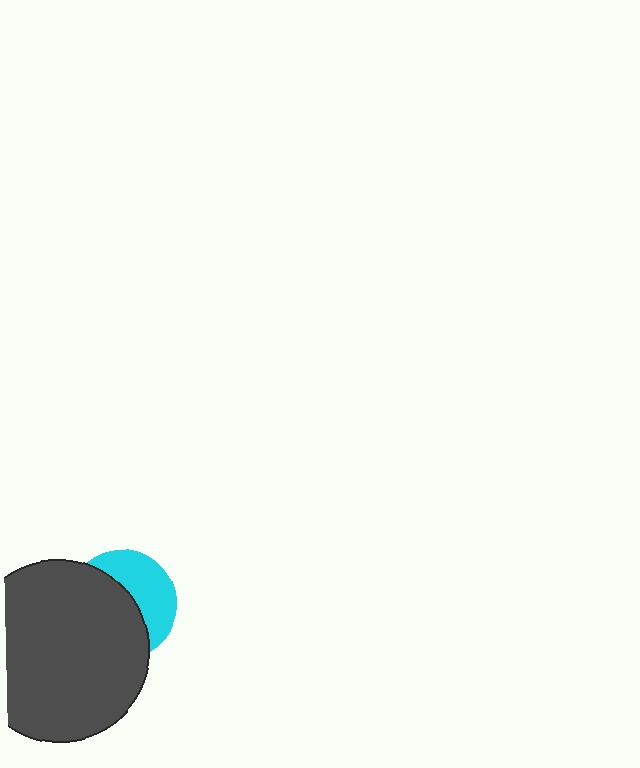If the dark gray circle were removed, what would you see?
You would see the complete cyan circle.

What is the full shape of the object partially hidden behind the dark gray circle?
The partially hidden object is a cyan circle.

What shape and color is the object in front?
The object in front is a dark gray circle.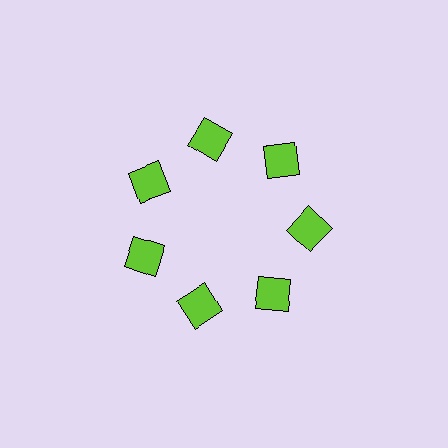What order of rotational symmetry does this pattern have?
This pattern has 7-fold rotational symmetry.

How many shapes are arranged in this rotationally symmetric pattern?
There are 7 shapes, arranged in 7 groups of 1.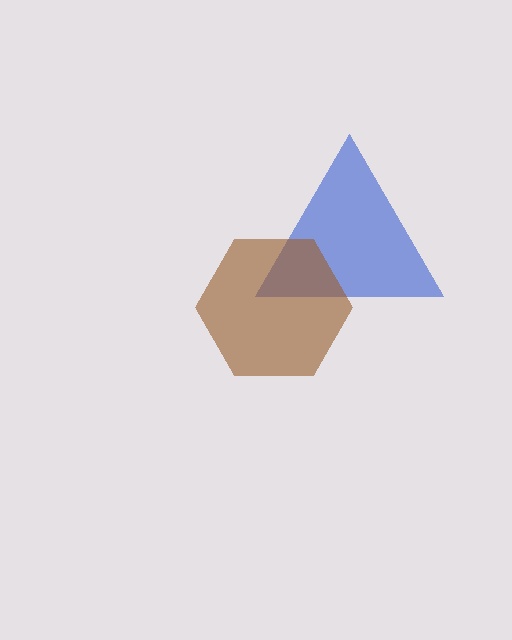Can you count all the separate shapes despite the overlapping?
Yes, there are 2 separate shapes.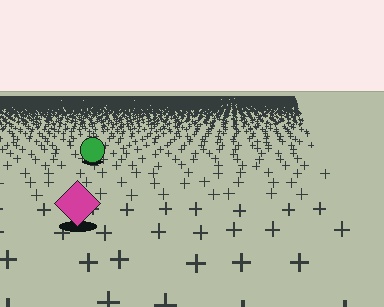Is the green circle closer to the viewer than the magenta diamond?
No. The magenta diamond is closer — you can tell from the texture gradient: the ground texture is coarser near it.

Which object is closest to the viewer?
The magenta diamond is closest. The texture marks near it are larger and more spread out.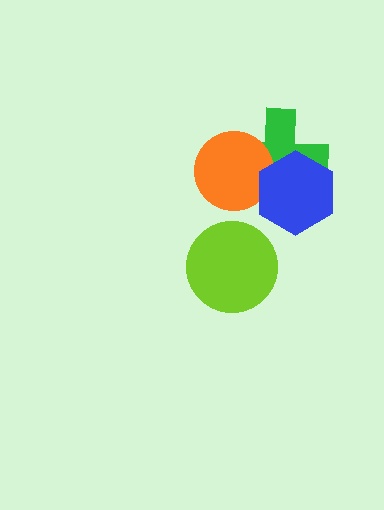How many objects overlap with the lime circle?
0 objects overlap with the lime circle.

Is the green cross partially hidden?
Yes, it is partially covered by another shape.